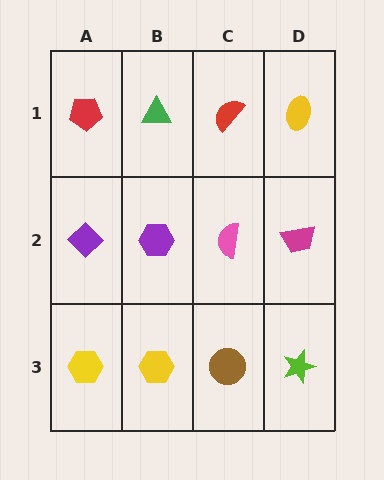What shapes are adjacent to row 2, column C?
A red semicircle (row 1, column C), a brown circle (row 3, column C), a purple hexagon (row 2, column B), a magenta trapezoid (row 2, column D).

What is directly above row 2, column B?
A green triangle.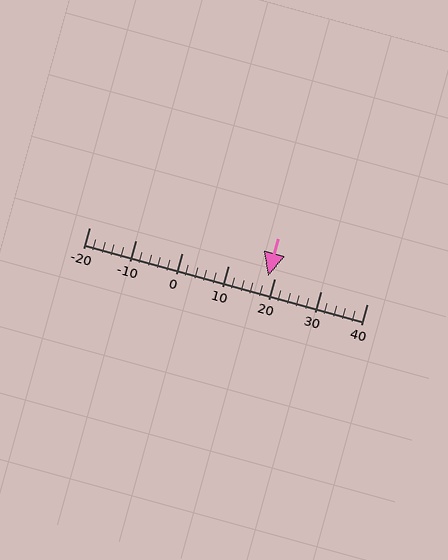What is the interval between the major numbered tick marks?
The major tick marks are spaced 10 units apart.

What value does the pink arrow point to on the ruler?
The pink arrow points to approximately 19.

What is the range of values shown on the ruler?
The ruler shows values from -20 to 40.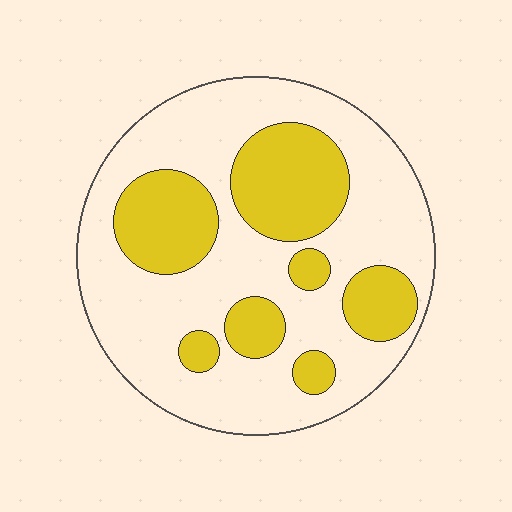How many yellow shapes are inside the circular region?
7.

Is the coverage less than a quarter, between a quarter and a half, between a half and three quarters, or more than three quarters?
Between a quarter and a half.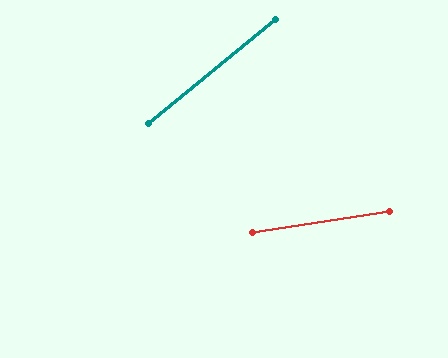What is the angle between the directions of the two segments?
Approximately 31 degrees.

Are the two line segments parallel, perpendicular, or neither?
Neither parallel nor perpendicular — they differ by about 31°.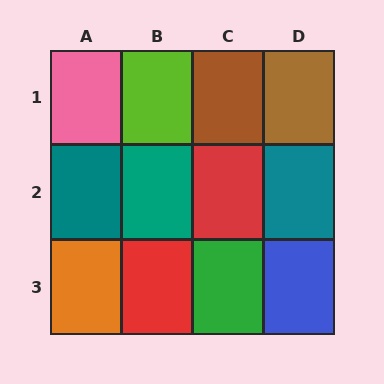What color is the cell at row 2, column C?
Red.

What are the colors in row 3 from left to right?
Orange, red, green, blue.